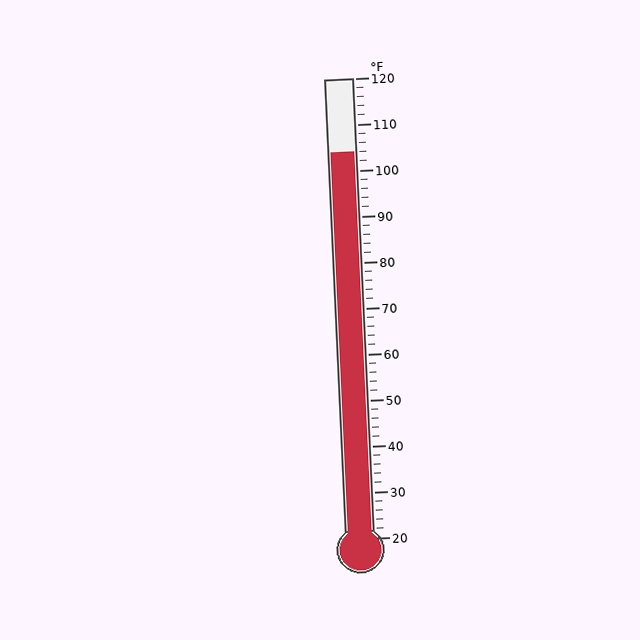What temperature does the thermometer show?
The thermometer shows approximately 104°F.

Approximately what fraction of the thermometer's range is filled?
The thermometer is filled to approximately 85% of its range.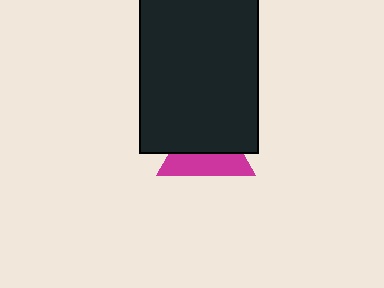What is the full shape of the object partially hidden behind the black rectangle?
The partially hidden object is a magenta triangle.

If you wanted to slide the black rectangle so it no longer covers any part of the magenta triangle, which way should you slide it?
Slide it up — that is the most direct way to separate the two shapes.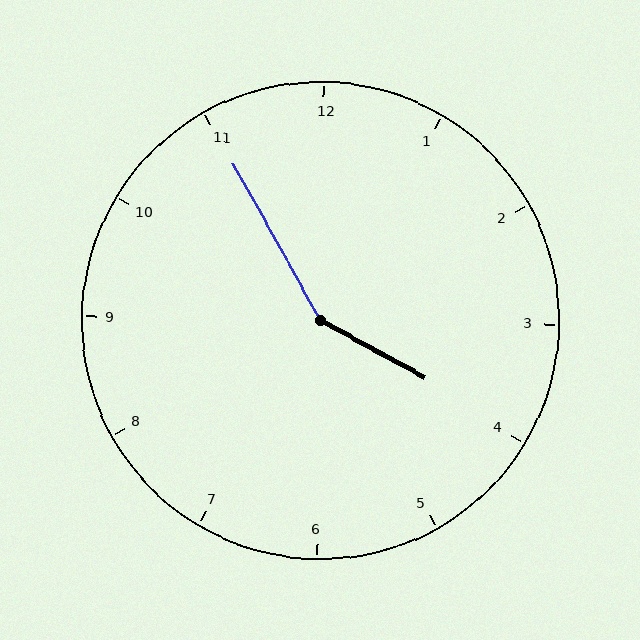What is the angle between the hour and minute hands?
Approximately 148 degrees.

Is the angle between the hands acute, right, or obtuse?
It is obtuse.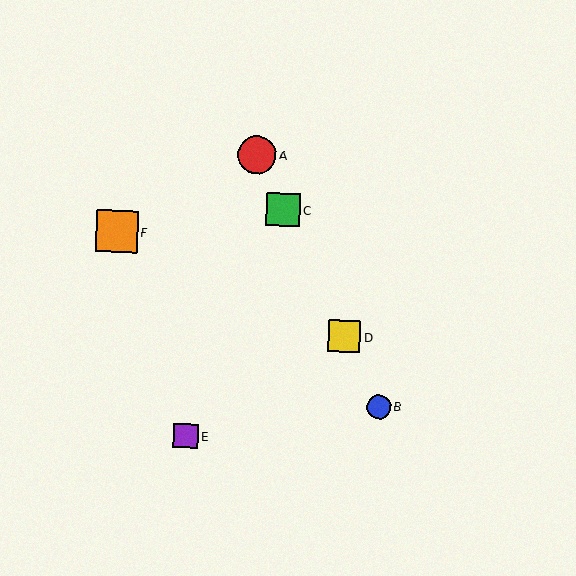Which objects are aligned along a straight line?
Objects A, B, C, D are aligned along a straight line.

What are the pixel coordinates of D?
Object D is at (345, 336).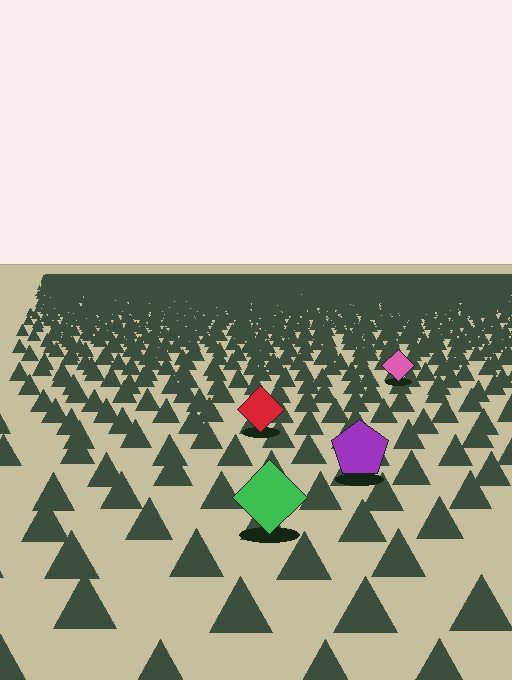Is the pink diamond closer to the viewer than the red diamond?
No. The red diamond is closer — you can tell from the texture gradient: the ground texture is coarser near it.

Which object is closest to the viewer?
The green diamond is closest. The texture marks near it are larger and more spread out.